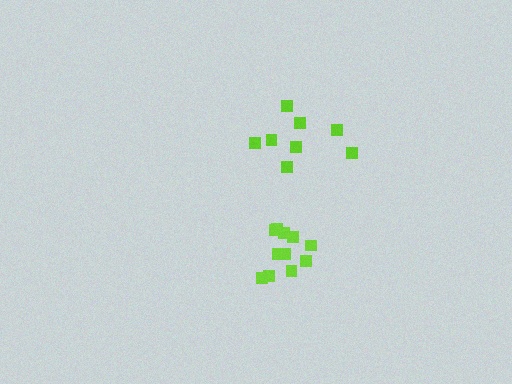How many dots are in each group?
Group 1: 11 dots, Group 2: 8 dots (19 total).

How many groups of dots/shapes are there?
There are 2 groups.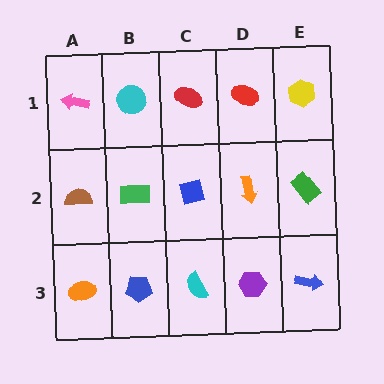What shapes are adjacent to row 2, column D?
A red ellipse (row 1, column D), a purple hexagon (row 3, column D), a blue square (row 2, column C), a green rectangle (row 2, column E).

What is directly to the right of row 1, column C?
A red ellipse.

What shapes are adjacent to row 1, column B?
A green rectangle (row 2, column B), a pink arrow (row 1, column A), a red ellipse (row 1, column C).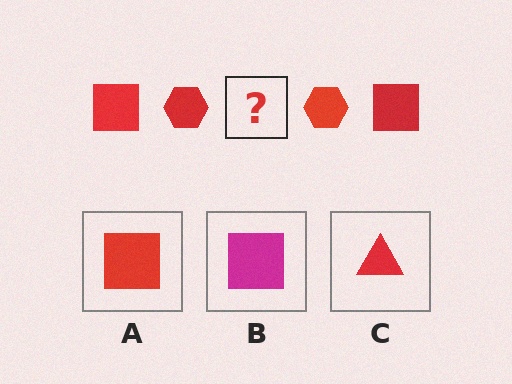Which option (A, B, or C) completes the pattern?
A.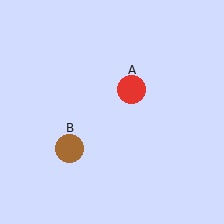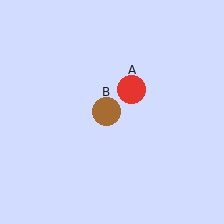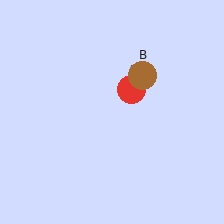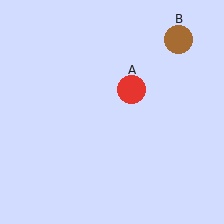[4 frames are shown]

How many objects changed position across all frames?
1 object changed position: brown circle (object B).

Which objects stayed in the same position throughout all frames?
Red circle (object A) remained stationary.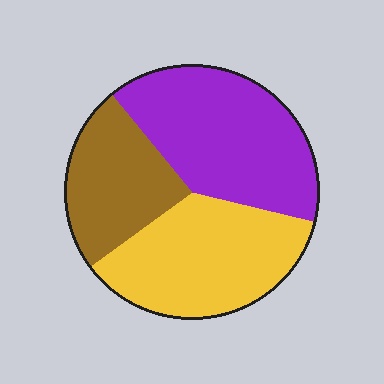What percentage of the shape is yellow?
Yellow takes up about three eighths (3/8) of the shape.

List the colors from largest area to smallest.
From largest to smallest: purple, yellow, brown.